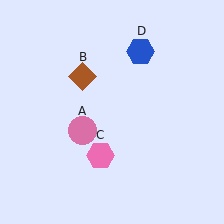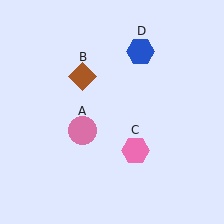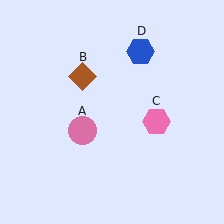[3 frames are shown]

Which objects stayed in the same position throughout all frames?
Pink circle (object A) and brown diamond (object B) and blue hexagon (object D) remained stationary.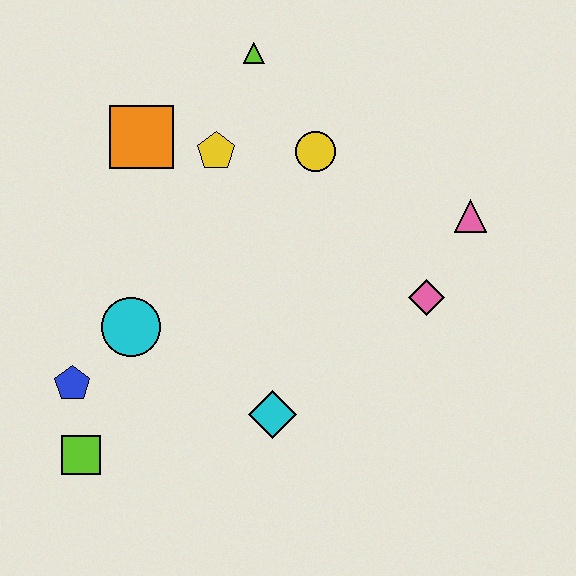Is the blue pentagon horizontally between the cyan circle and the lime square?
No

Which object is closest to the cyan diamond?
The cyan circle is closest to the cyan diamond.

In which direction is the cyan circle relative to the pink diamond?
The cyan circle is to the left of the pink diamond.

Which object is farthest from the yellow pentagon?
The lime square is farthest from the yellow pentagon.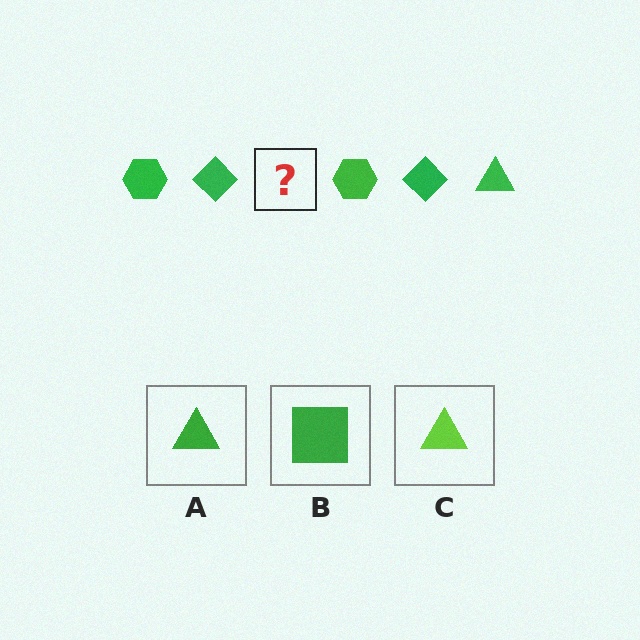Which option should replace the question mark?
Option A.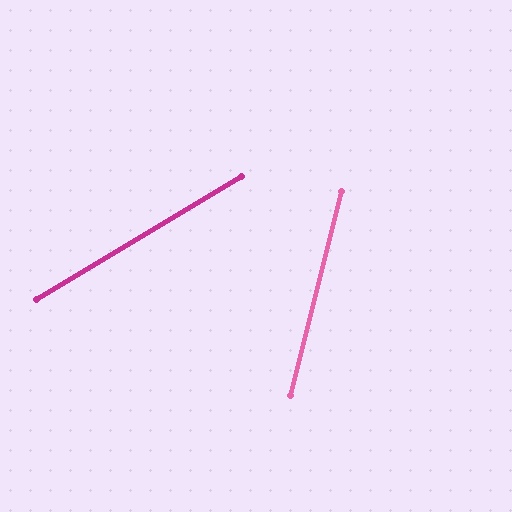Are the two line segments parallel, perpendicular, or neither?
Neither parallel nor perpendicular — they differ by about 45°.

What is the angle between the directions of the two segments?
Approximately 45 degrees.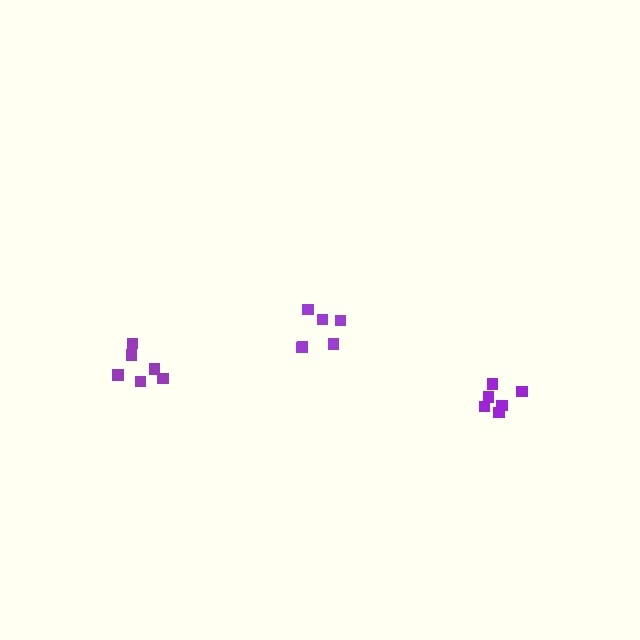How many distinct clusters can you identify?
There are 3 distinct clusters.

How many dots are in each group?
Group 1: 6 dots, Group 2: 6 dots, Group 3: 6 dots (18 total).